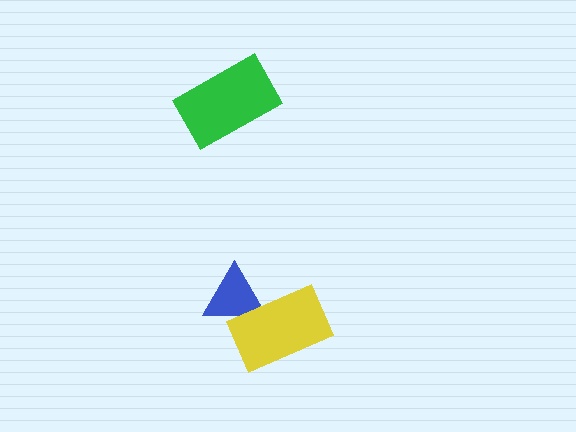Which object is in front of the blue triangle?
The yellow rectangle is in front of the blue triangle.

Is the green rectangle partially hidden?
No, no other shape covers it.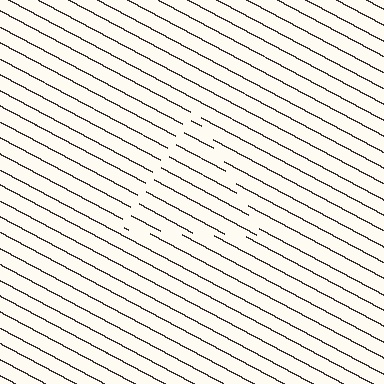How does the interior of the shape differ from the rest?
The interior of the shape contains the same grating, shifted by half a period — the contour is defined by the phase discontinuity where line-ends from the inner and outer gratings abut.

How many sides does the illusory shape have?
3 sides — the line-ends trace a triangle.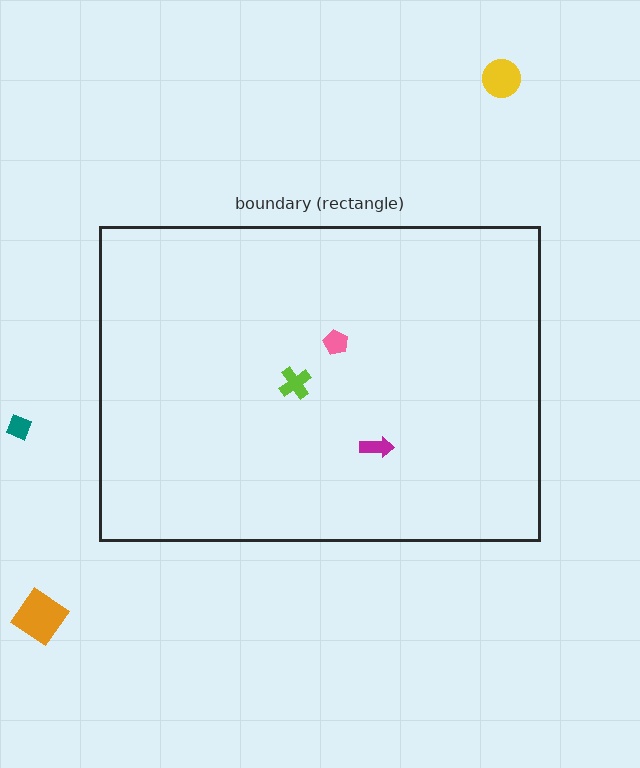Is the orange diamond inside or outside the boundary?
Outside.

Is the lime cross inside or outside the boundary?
Inside.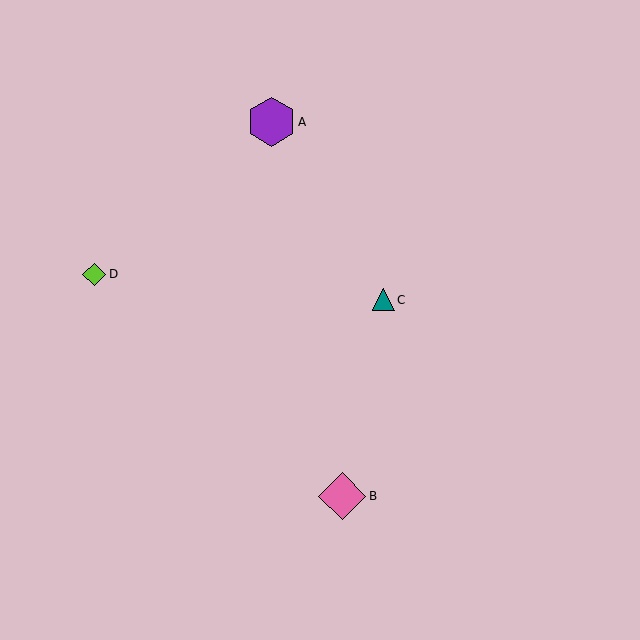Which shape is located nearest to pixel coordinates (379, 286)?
The teal triangle (labeled C) at (384, 300) is nearest to that location.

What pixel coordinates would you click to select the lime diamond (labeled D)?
Click at (94, 274) to select the lime diamond D.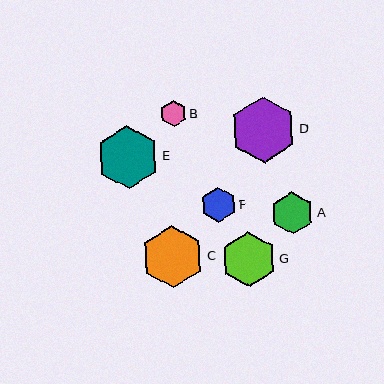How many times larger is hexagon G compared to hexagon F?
Hexagon G is approximately 1.6 times the size of hexagon F.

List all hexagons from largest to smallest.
From largest to smallest: D, E, C, G, A, F, B.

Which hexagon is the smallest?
Hexagon B is the smallest with a size of approximately 26 pixels.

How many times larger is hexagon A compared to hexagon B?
Hexagon A is approximately 1.6 times the size of hexagon B.